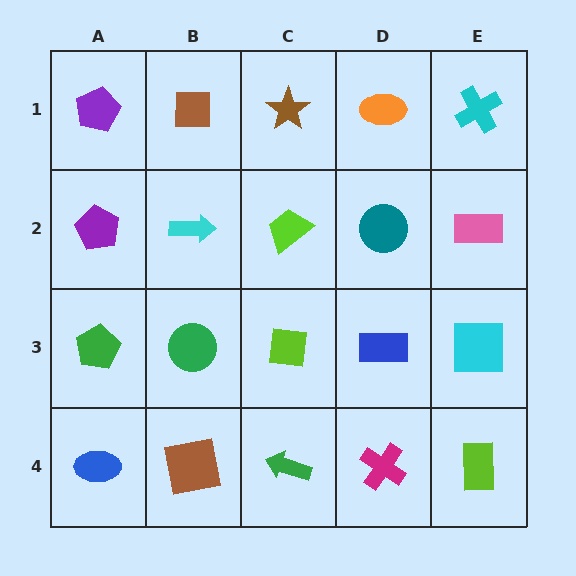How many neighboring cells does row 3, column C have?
4.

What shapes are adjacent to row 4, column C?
A lime square (row 3, column C), a brown square (row 4, column B), a magenta cross (row 4, column D).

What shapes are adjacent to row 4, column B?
A green circle (row 3, column B), a blue ellipse (row 4, column A), a green arrow (row 4, column C).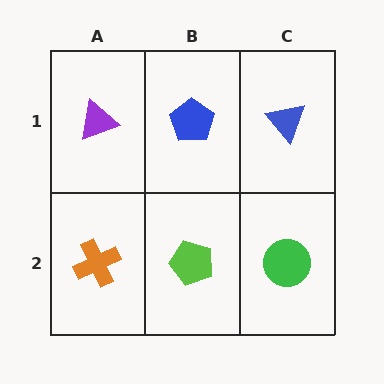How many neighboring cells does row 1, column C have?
2.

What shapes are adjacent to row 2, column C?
A blue triangle (row 1, column C), a lime pentagon (row 2, column B).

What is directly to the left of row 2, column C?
A lime pentagon.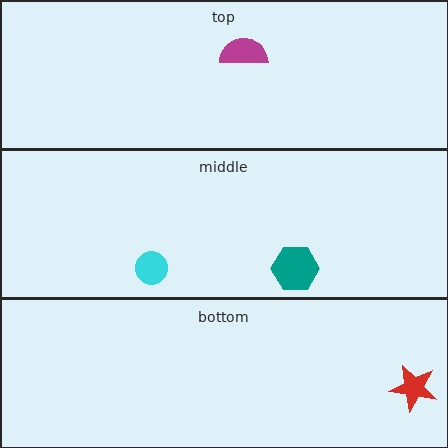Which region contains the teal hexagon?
The middle region.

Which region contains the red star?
The bottom region.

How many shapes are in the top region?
1.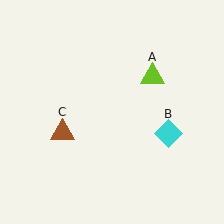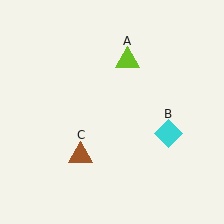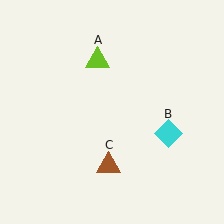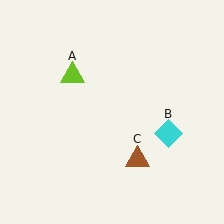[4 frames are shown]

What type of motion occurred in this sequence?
The lime triangle (object A), brown triangle (object C) rotated counterclockwise around the center of the scene.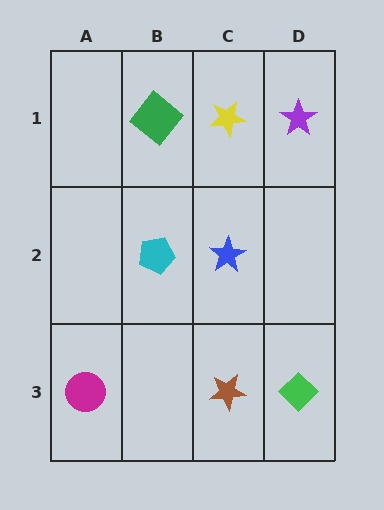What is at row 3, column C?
A brown star.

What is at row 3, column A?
A magenta circle.